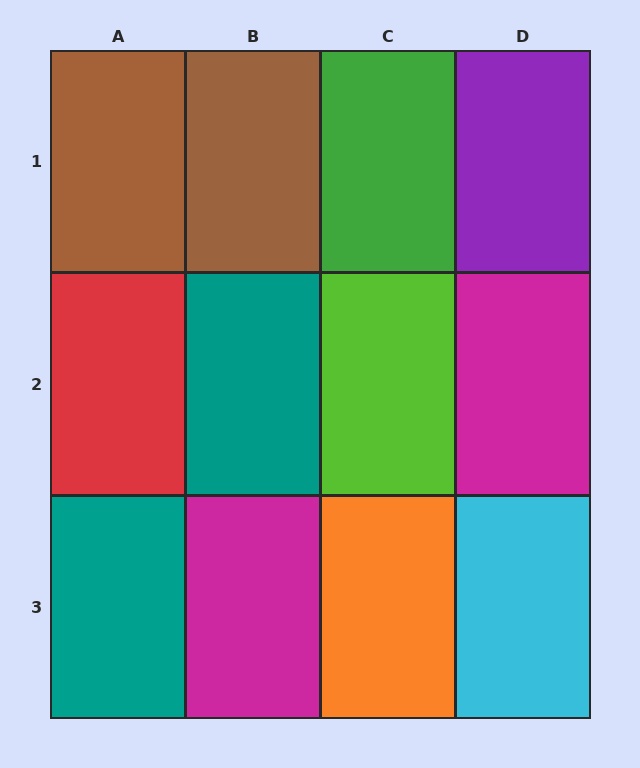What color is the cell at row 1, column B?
Brown.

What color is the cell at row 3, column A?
Teal.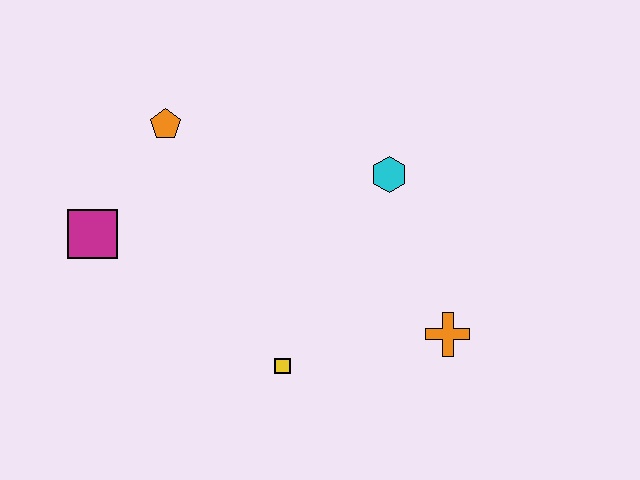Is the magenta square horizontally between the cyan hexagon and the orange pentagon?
No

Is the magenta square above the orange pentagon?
No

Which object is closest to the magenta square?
The orange pentagon is closest to the magenta square.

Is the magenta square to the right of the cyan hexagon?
No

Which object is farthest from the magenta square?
The orange cross is farthest from the magenta square.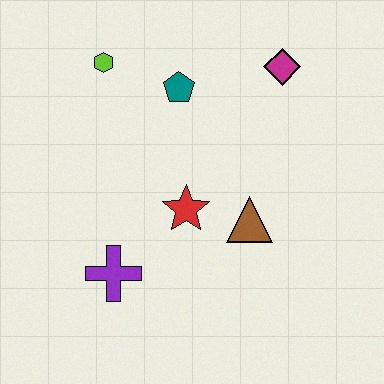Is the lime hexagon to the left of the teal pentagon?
Yes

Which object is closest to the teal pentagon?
The lime hexagon is closest to the teal pentagon.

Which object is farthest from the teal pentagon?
The purple cross is farthest from the teal pentagon.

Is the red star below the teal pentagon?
Yes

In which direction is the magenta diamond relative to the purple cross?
The magenta diamond is above the purple cross.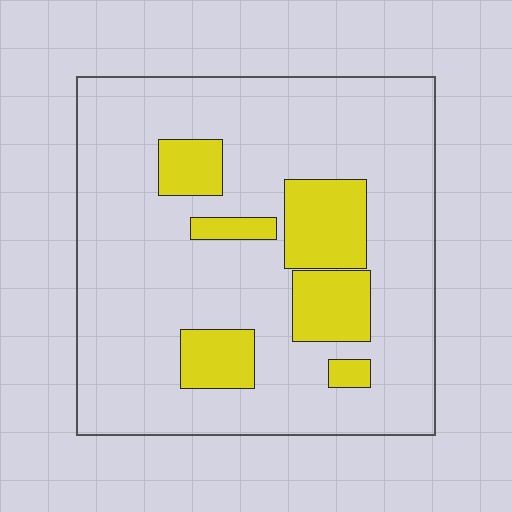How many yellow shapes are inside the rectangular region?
6.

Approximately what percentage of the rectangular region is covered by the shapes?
Approximately 20%.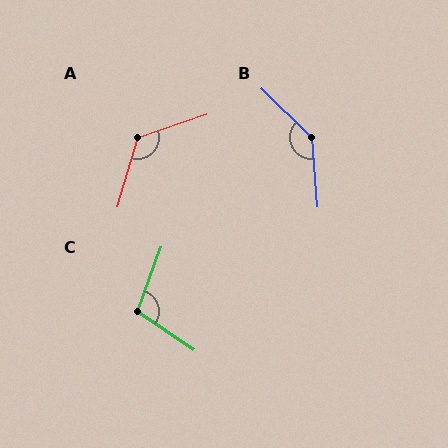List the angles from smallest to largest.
C (105°), A (125°), B (139°).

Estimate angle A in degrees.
Approximately 125 degrees.